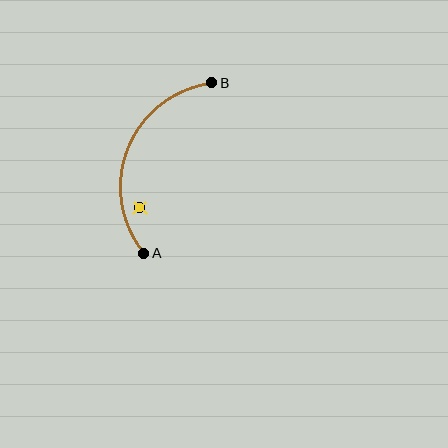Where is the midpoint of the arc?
The arc midpoint is the point on the curve farthest from the straight line joining A and B. It sits to the left of that line.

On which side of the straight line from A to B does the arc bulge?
The arc bulges to the left of the straight line connecting A and B.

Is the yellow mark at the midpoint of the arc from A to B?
No — the yellow mark does not lie on the arc at all. It sits slightly inside the curve.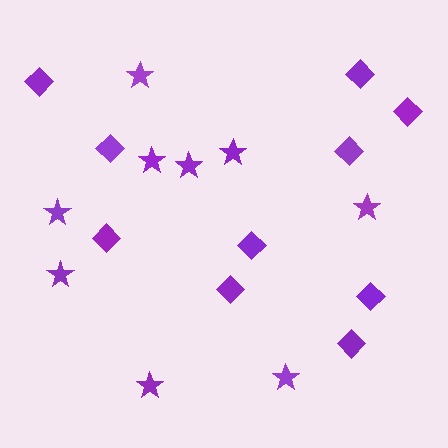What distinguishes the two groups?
There are 2 groups: one group of diamonds (10) and one group of stars (9).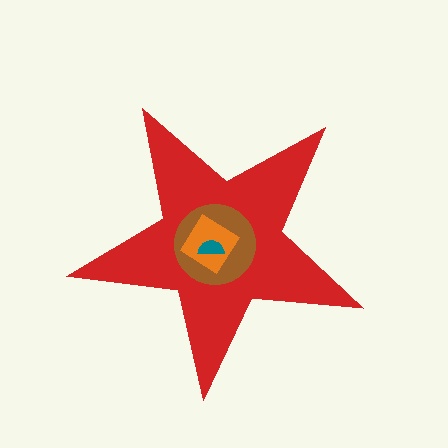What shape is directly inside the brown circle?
The orange diamond.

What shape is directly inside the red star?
The brown circle.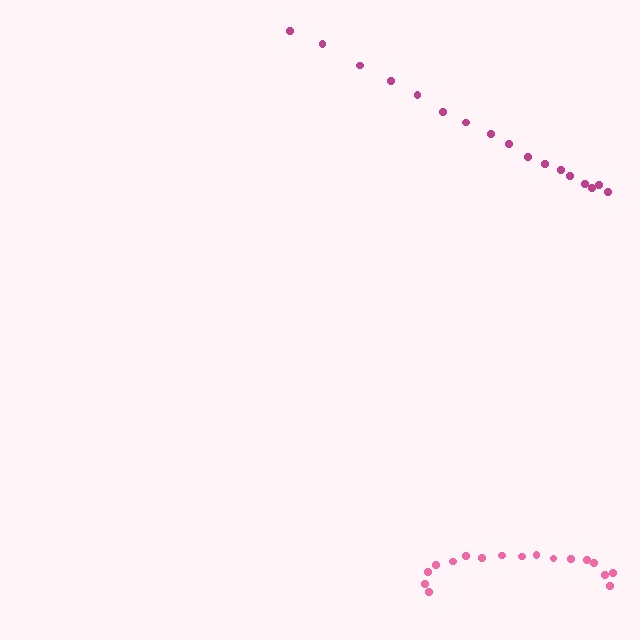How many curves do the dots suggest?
There are 2 distinct paths.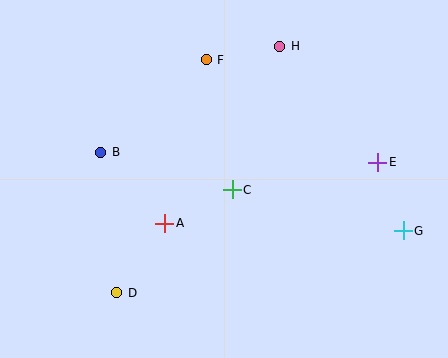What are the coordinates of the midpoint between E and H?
The midpoint between E and H is at (329, 104).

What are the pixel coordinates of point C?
Point C is at (232, 190).